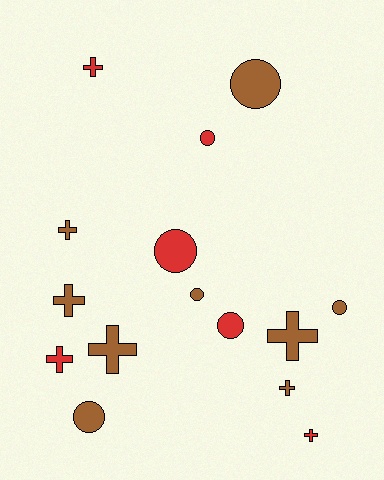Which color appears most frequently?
Brown, with 9 objects.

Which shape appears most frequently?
Cross, with 8 objects.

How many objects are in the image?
There are 15 objects.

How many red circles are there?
There are 3 red circles.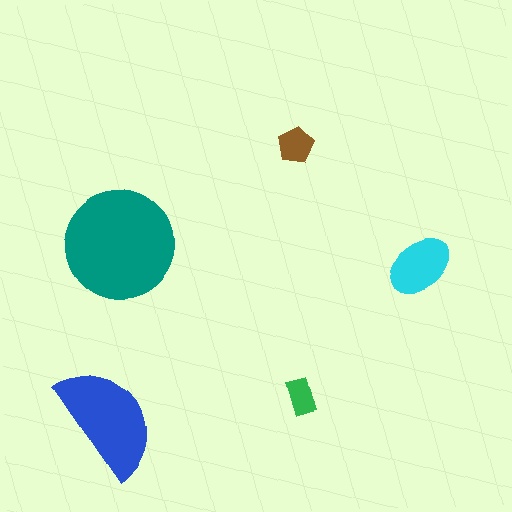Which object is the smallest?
The green rectangle.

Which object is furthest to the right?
The cyan ellipse is rightmost.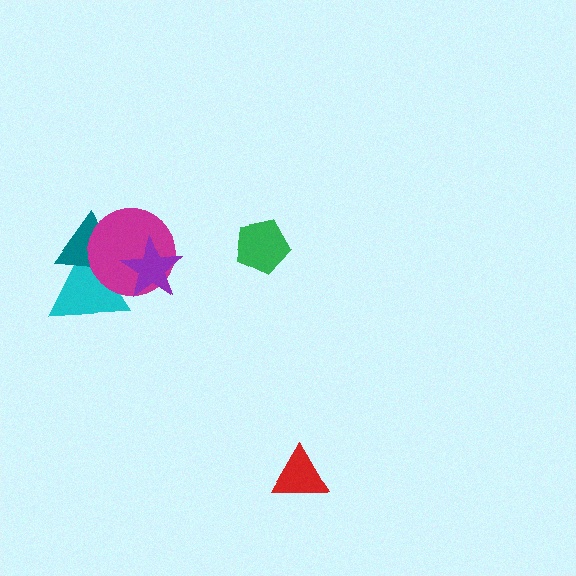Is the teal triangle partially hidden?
Yes, it is partially covered by another shape.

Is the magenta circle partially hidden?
Yes, it is partially covered by another shape.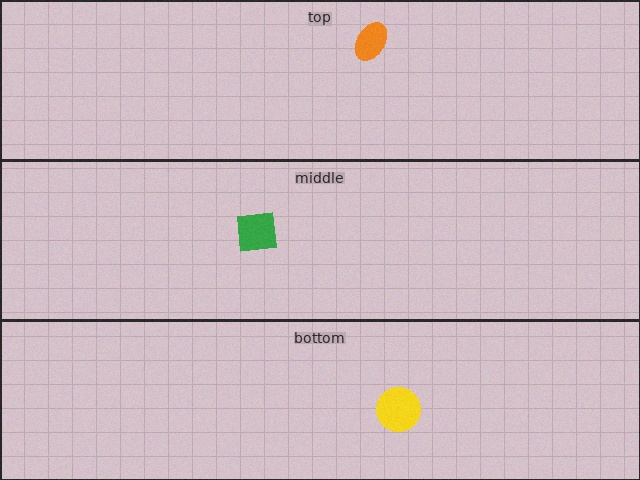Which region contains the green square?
The middle region.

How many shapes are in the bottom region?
1.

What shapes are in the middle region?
The green square.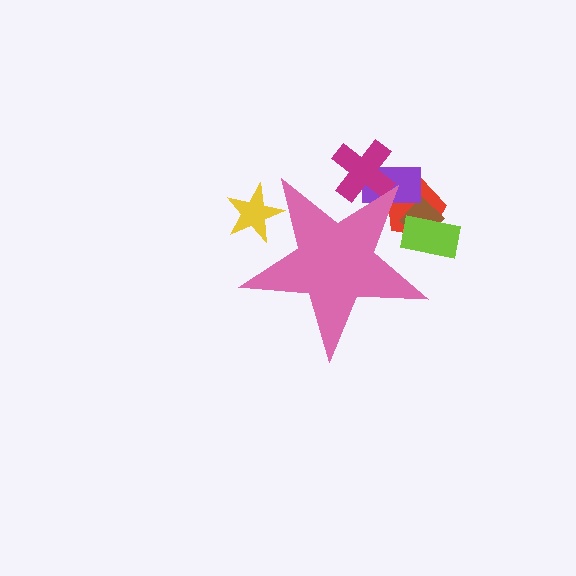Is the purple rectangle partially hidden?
Yes, the purple rectangle is partially hidden behind the pink star.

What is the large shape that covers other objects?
A pink star.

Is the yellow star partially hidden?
Yes, the yellow star is partially hidden behind the pink star.